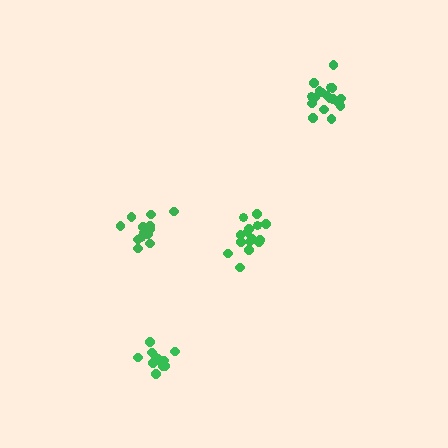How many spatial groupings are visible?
There are 4 spatial groupings.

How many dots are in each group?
Group 1: 13 dots, Group 2: 14 dots, Group 3: 18 dots, Group 4: 15 dots (60 total).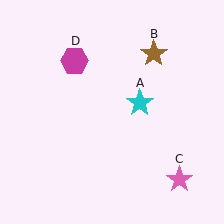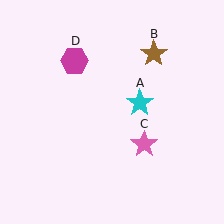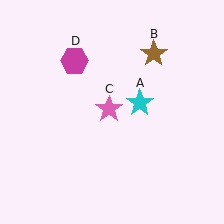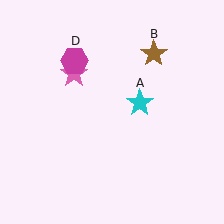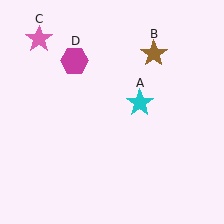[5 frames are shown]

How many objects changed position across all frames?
1 object changed position: pink star (object C).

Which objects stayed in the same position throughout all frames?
Cyan star (object A) and brown star (object B) and magenta hexagon (object D) remained stationary.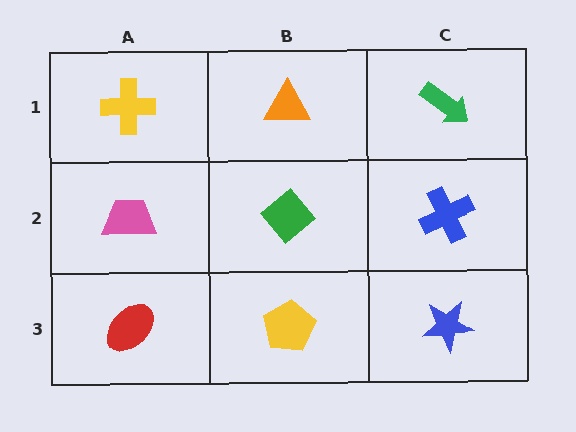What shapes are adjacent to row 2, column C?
A green arrow (row 1, column C), a blue star (row 3, column C), a green diamond (row 2, column B).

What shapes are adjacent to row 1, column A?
A pink trapezoid (row 2, column A), an orange triangle (row 1, column B).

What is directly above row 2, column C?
A green arrow.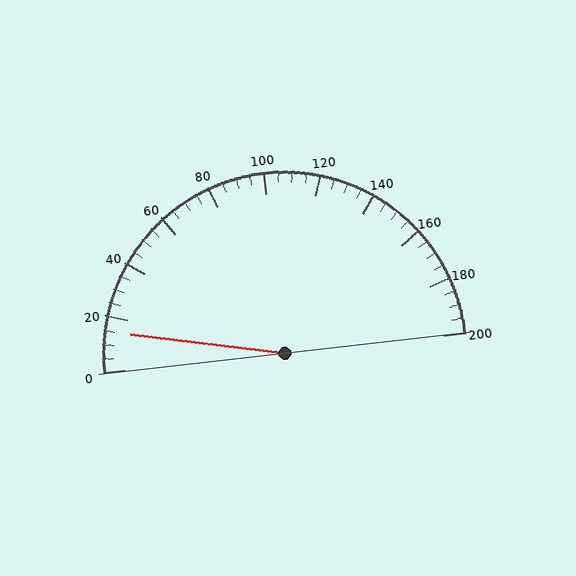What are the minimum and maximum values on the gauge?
The gauge ranges from 0 to 200.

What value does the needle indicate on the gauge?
The needle indicates approximately 15.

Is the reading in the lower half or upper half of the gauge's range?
The reading is in the lower half of the range (0 to 200).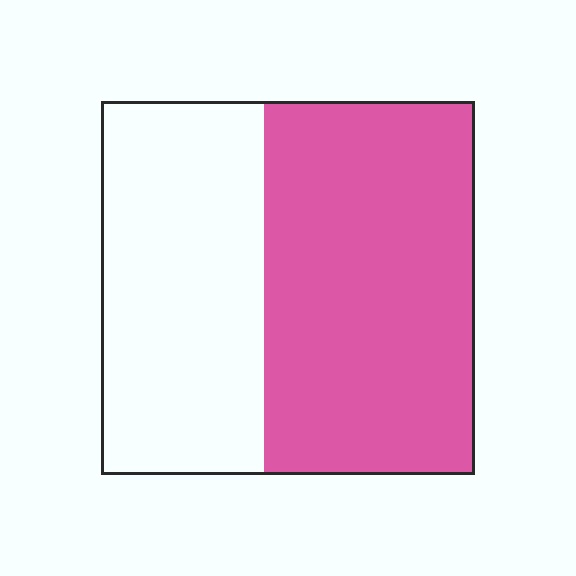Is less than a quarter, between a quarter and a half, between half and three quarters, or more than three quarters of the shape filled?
Between half and three quarters.